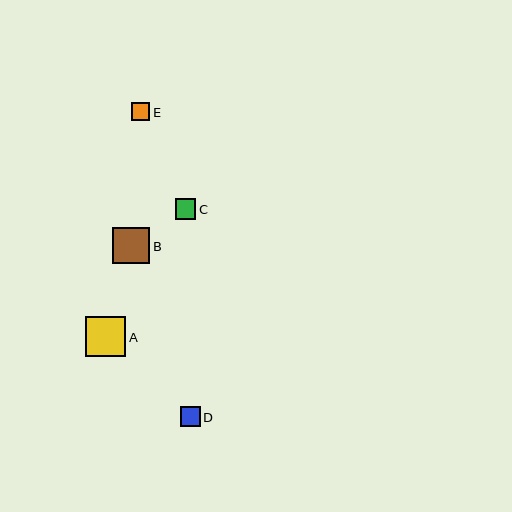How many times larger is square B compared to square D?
Square B is approximately 1.8 times the size of square D.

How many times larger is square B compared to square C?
Square B is approximately 1.8 times the size of square C.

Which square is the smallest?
Square E is the smallest with a size of approximately 18 pixels.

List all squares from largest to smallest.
From largest to smallest: A, B, C, D, E.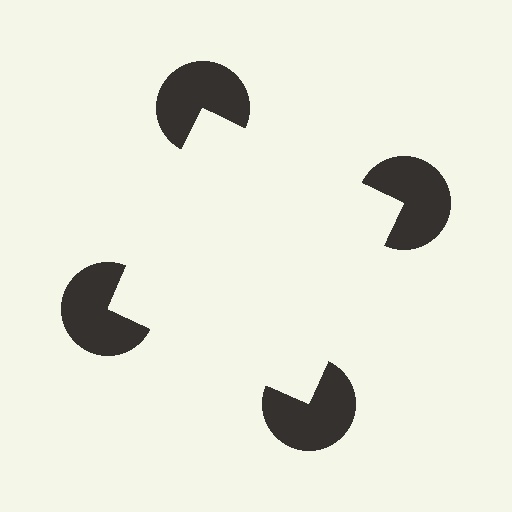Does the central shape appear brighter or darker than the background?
It typically appears slightly brighter than the background, even though no actual brightness change is drawn.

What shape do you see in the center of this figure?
An illusory square — its edges are inferred from the aligned wedge cuts in the pac-man discs, not physically drawn.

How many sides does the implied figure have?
4 sides.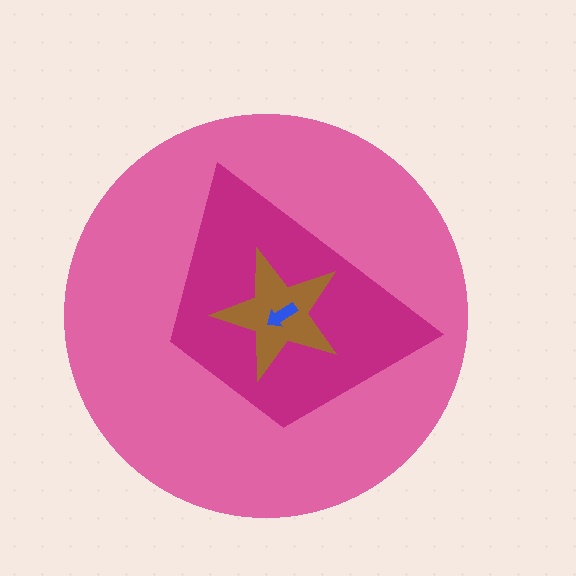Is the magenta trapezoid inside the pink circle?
Yes.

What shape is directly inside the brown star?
The blue arrow.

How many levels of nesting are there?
4.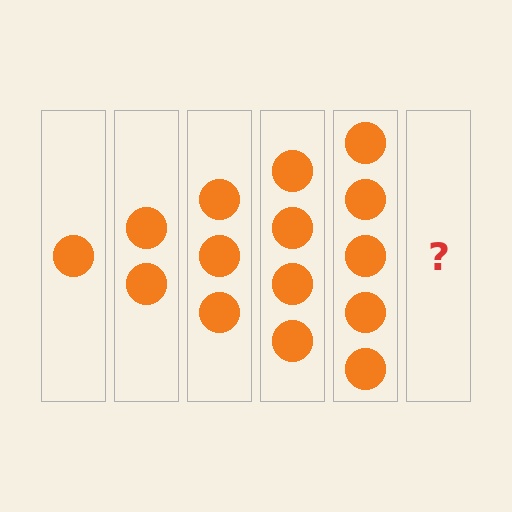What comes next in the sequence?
The next element should be 6 circles.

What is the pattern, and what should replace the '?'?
The pattern is that each step adds one more circle. The '?' should be 6 circles.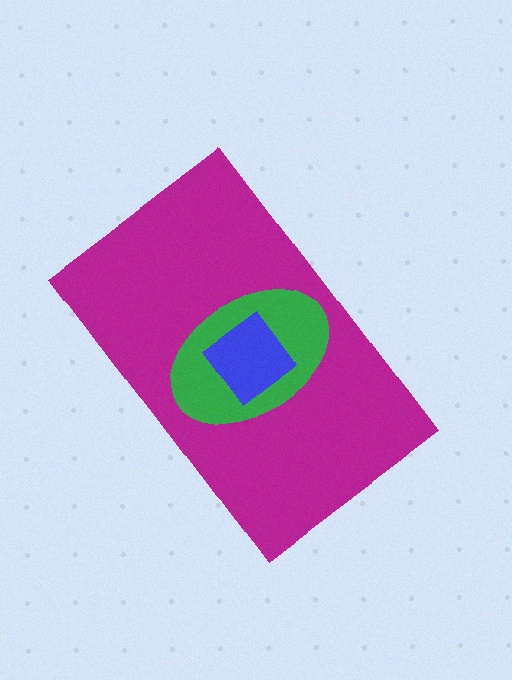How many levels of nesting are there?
3.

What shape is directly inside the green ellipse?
The blue diamond.